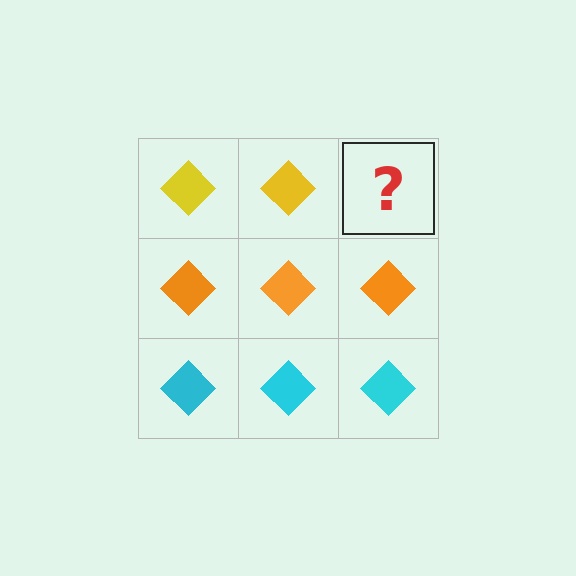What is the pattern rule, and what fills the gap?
The rule is that each row has a consistent color. The gap should be filled with a yellow diamond.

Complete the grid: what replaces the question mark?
The question mark should be replaced with a yellow diamond.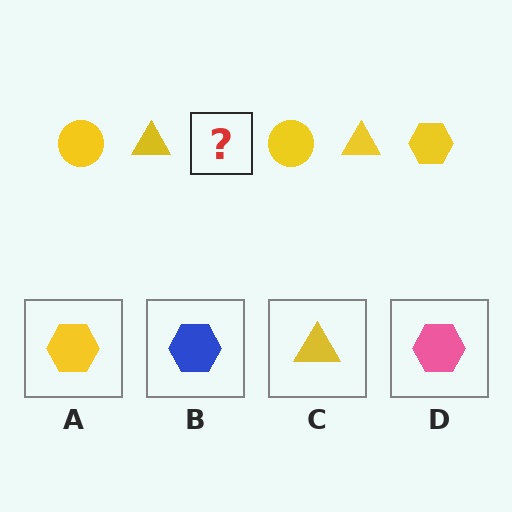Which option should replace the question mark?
Option A.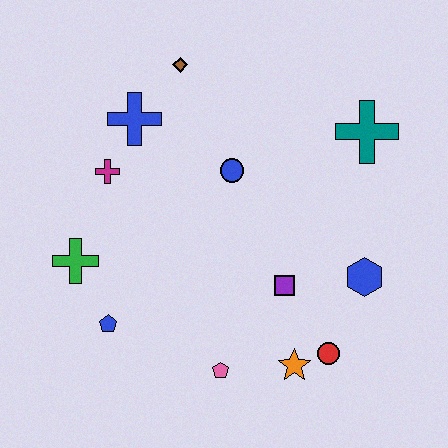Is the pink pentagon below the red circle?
Yes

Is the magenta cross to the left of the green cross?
No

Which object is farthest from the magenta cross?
The red circle is farthest from the magenta cross.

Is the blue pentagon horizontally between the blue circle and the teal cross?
No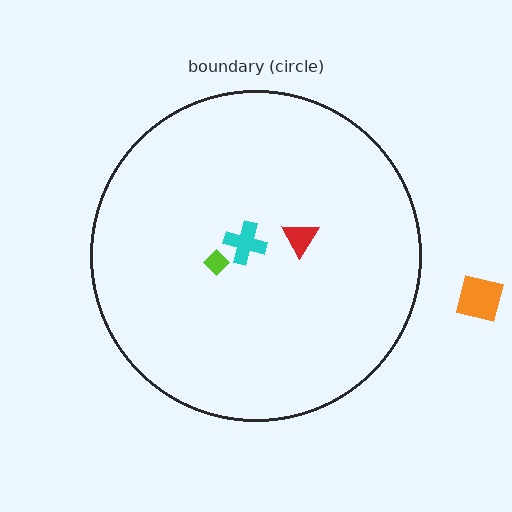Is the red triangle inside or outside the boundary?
Inside.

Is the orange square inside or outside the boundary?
Outside.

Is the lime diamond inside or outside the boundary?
Inside.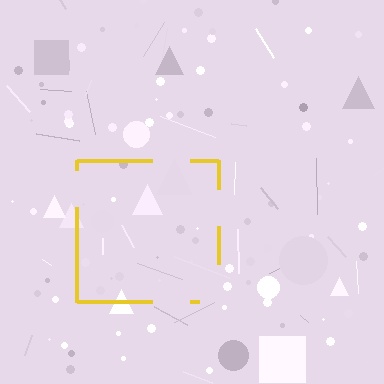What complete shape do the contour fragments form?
The contour fragments form a square.